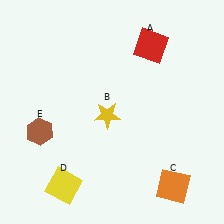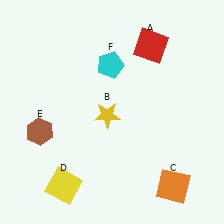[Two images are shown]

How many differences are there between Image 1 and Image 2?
There is 1 difference between the two images.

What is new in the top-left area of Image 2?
A cyan pentagon (F) was added in the top-left area of Image 2.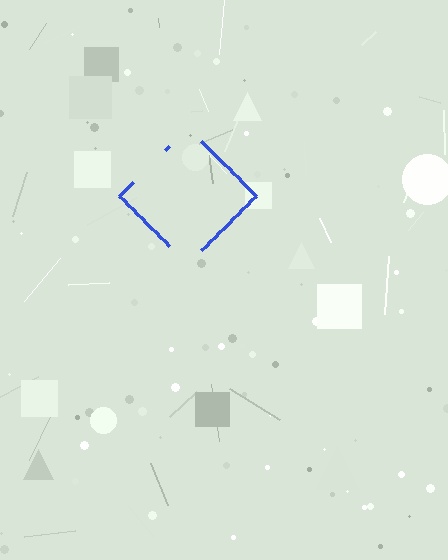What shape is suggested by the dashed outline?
The dashed outline suggests a diamond.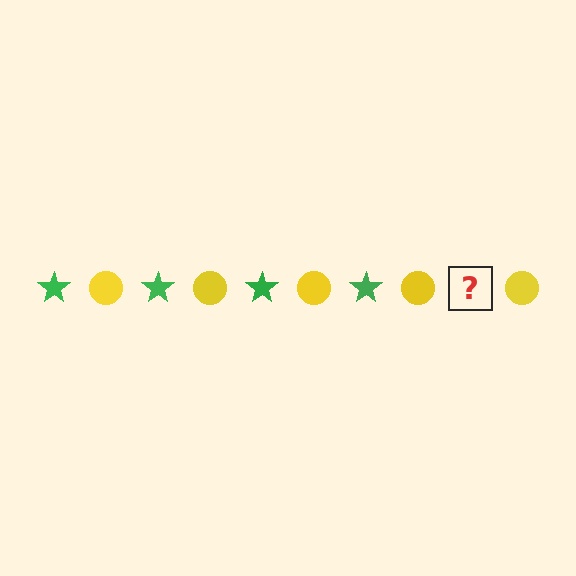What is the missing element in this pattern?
The missing element is a green star.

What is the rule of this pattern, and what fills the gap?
The rule is that the pattern alternates between green star and yellow circle. The gap should be filled with a green star.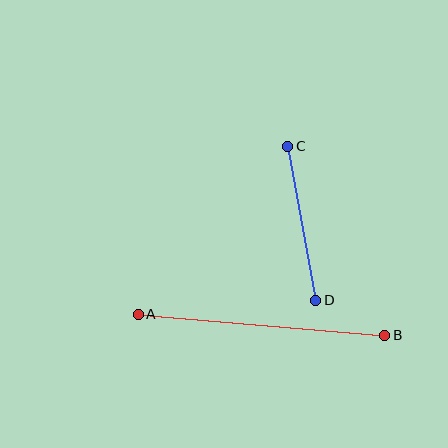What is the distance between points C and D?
The distance is approximately 157 pixels.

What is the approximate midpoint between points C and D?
The midpoint is at approximately (302, 223) pixels.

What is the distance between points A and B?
The distance is approximately 247 pixels.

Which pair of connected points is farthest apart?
Points A and B are farthest apart.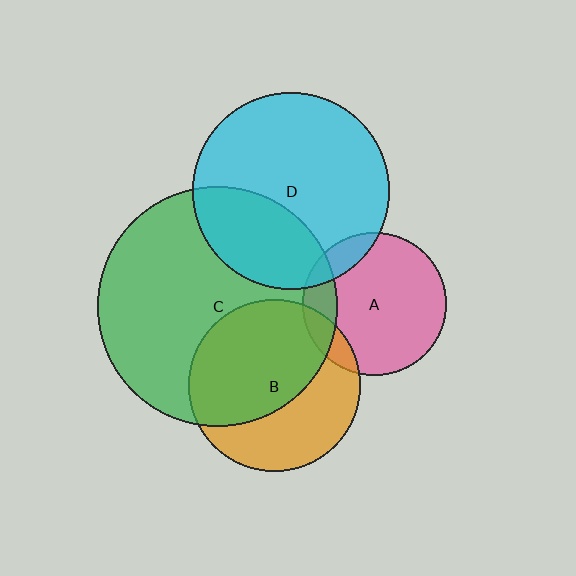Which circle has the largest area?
Circle C (green).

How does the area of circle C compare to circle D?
Approximately 1.5 times.